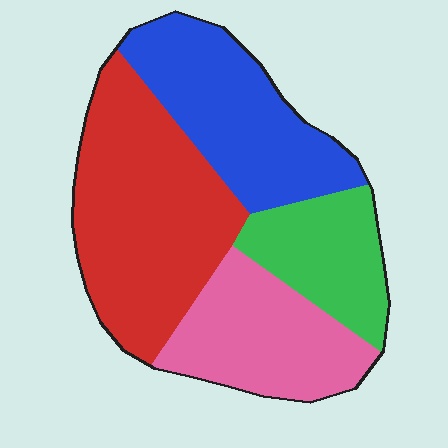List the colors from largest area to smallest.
From largest to smallest: red, blue, pink, green.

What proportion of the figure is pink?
Pink covers 22% of the figure.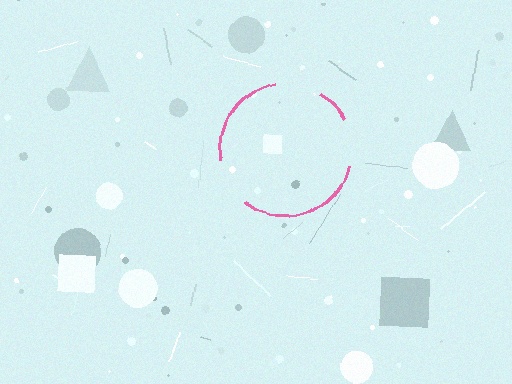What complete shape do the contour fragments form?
The contour fragments form a circle.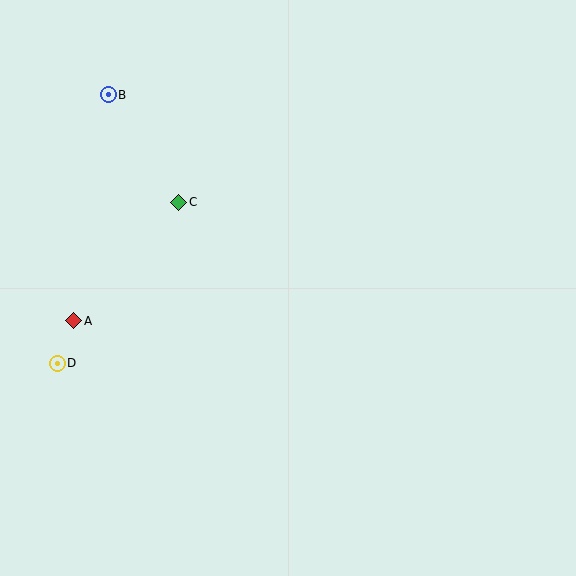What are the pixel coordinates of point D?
Point D is at (57, 363).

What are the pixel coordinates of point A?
Point A is at (73, 321).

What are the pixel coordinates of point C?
Point C is at (179, 202).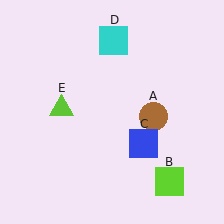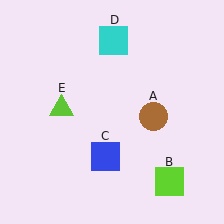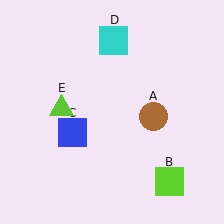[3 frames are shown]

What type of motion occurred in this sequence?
The blue square (object C) rotated clockwise around the center of the scene.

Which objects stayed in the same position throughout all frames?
Brown circle (object A) and lime square (object B) and cyan square (object D) and lime triangle (object E) remained stationary.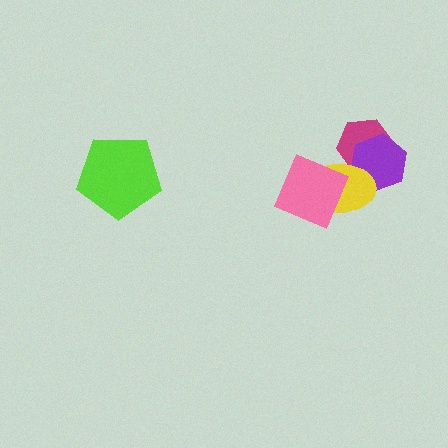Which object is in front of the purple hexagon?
The yellow ellipse is in front of the purple hexagon.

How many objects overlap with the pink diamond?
1 object overlaps with the pink diamond.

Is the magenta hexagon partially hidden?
Yes, it is partially covered by another shape.